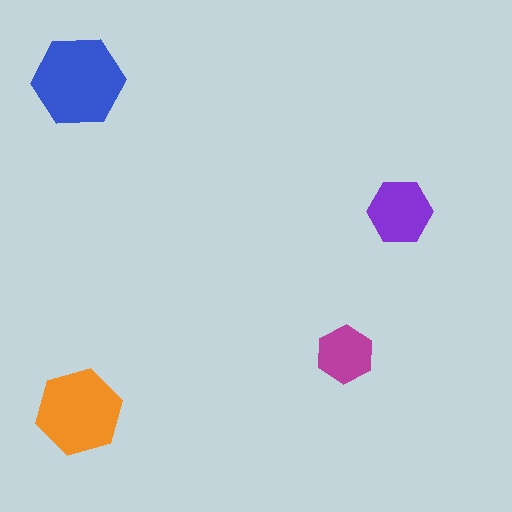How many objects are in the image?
There are 4 objects in the image.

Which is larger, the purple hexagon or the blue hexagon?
The blue one.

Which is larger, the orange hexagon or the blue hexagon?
The blue one.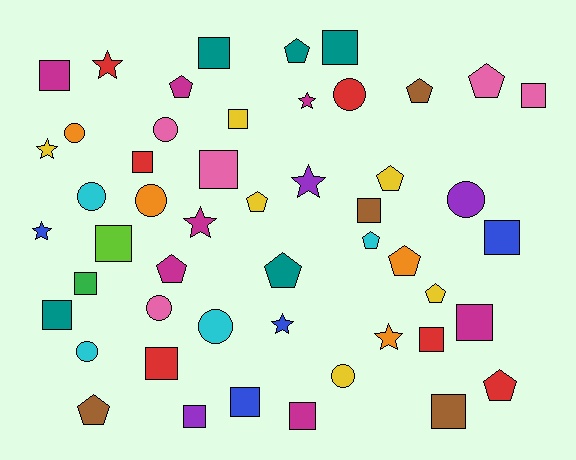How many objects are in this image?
There are 50 objects.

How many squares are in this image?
There are 19 squares.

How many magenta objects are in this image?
There are 7 magenta objects.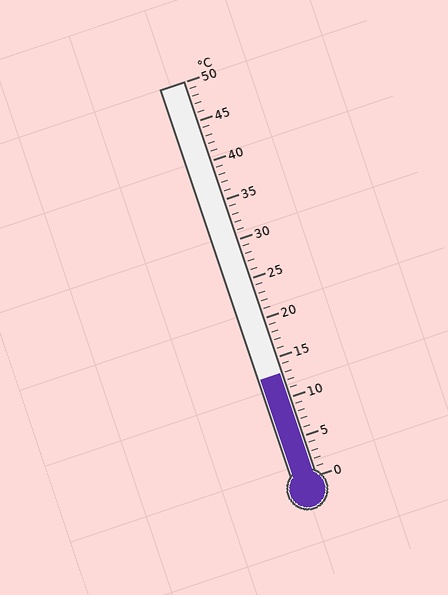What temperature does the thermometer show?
The thermometer shows approximately 13°C.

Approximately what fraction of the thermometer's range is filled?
The thermometer is filled to approximately 25% of its range.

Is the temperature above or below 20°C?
The temperature is below 20°C.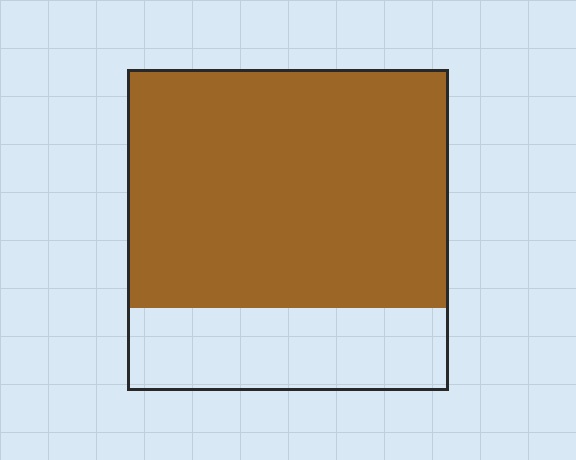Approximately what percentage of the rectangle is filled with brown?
Approximately 75%.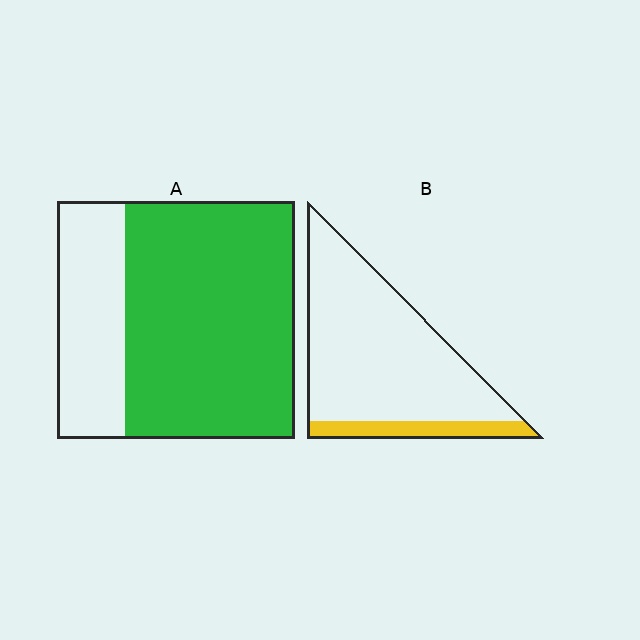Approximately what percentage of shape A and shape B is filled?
A is approximately 70% and B is approximately 15%.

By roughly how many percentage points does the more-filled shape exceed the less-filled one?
By roughly 55 percentage points (A over B).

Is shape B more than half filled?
No.